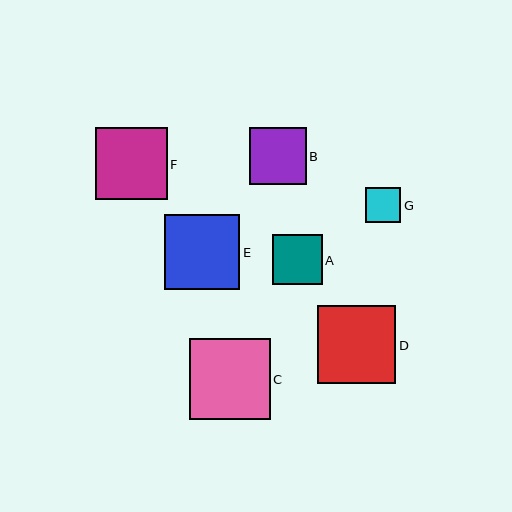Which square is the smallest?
Square G is the smallest with a size of approximately 35 pixels.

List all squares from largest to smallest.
From largest to smallest: C, D, E, F, B, A, G.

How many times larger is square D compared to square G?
Square D is approximately 2.3 times the size of square G.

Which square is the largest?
Square C is the largest with a size of approximately 81 pixels.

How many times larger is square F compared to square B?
Square F is approximately 1.3 times the size of square B.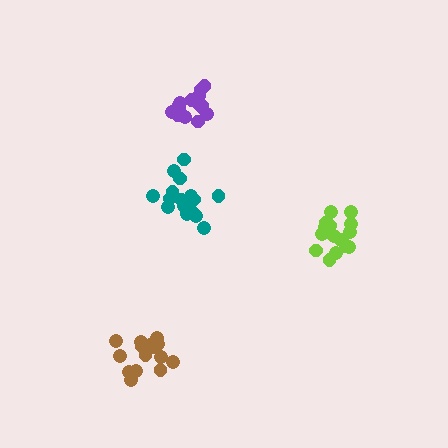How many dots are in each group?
Group 1: 16 dots, Group 2: 17 dots, Group 3: 17 dots, Group 4: 16 dots (66 total).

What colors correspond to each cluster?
The clusters are colored: purple, lime, teal, brown.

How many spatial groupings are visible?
There are 4 spatial groupings.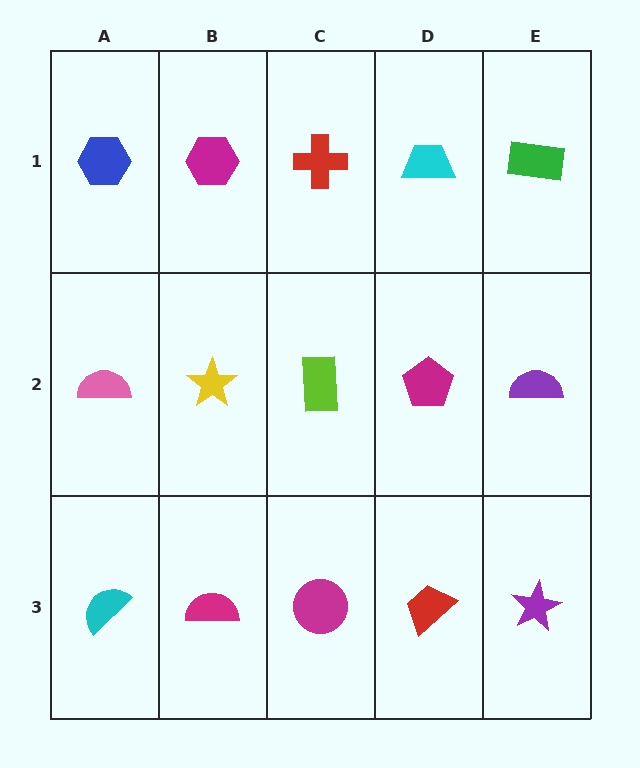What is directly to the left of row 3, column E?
A red trapezoid.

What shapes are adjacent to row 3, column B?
A yellow star (row 2, column B), a cyan semicircle (row 3, column A), a magenta circle (row 3, column C).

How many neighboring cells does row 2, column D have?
4.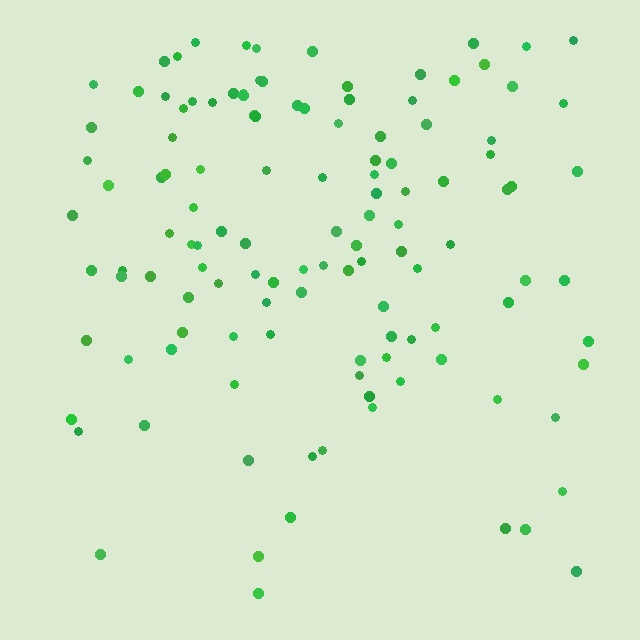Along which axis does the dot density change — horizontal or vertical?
Vertical.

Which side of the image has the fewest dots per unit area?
The bottom.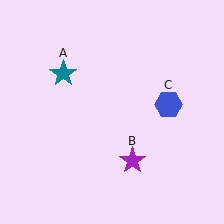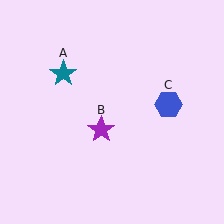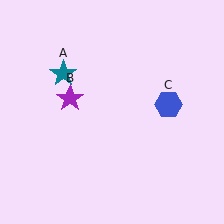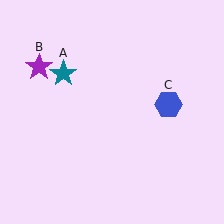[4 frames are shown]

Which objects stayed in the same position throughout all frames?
Teal star (object A) and blue hexagon (object C) remained stationary.